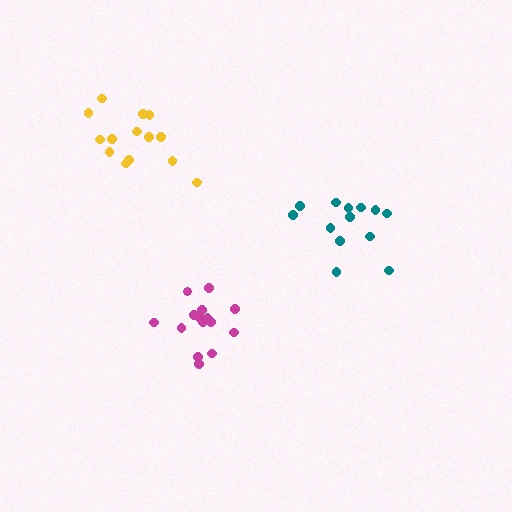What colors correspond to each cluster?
The clusters are colored: teal, yellow, magenta.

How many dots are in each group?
Group 1: 13 dots, Group 2: 14 dots, Group 3: 15 dots (42 total).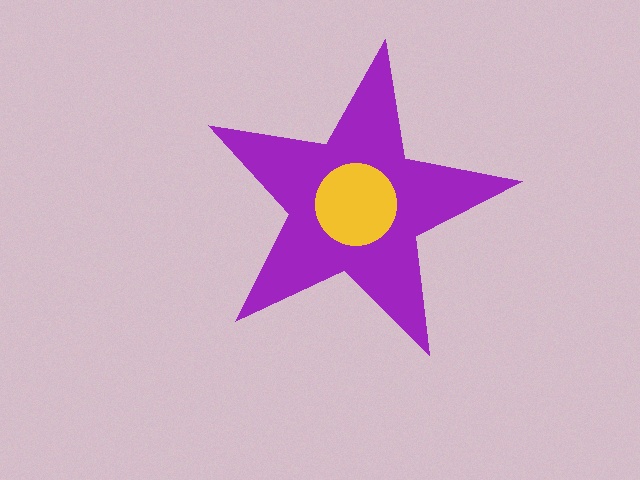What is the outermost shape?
The purple star.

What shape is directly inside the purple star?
The yellow circle.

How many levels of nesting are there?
2.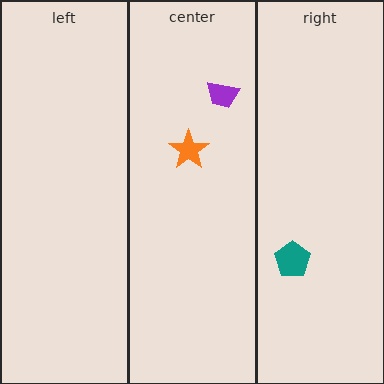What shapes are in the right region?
The teal pentagon.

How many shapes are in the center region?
2.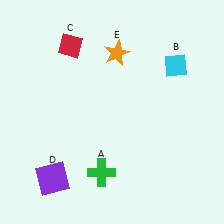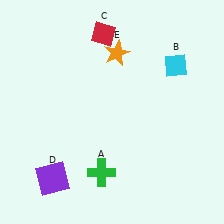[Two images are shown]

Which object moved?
The red diamond (C) moved right.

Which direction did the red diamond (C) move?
The red diamond (C) moved right.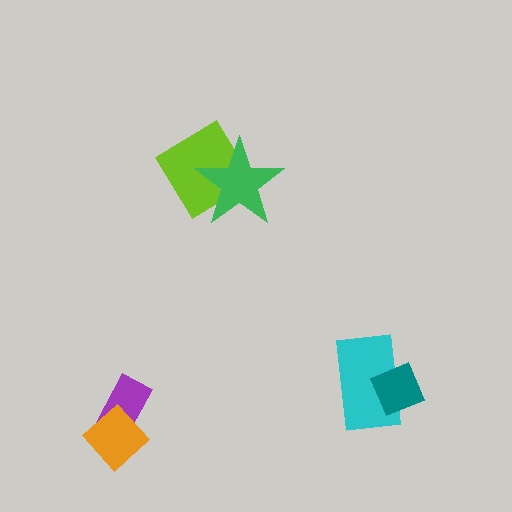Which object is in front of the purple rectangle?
The orange diamond is in front of the purple rectangle.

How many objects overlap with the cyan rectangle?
1 object overlaps with the cyan rectangle.